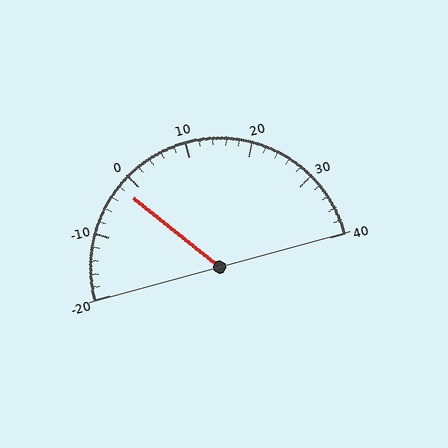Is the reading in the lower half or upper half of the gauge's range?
The reading is in the lower half of the range (-20 to 40).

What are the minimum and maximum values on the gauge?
The gauge ranges from -20 to 40.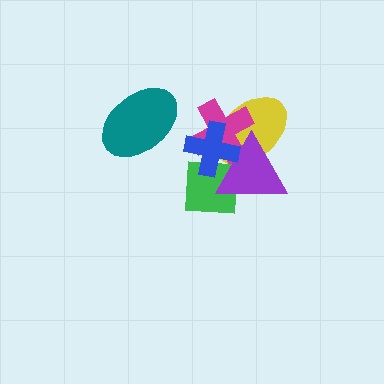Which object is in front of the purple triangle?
The blue cross is in front of the purple triangle.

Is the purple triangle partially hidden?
Yes, it is partially covered by another shape.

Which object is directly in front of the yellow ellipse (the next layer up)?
The magenta cross is directly in front of the yellow ellipse.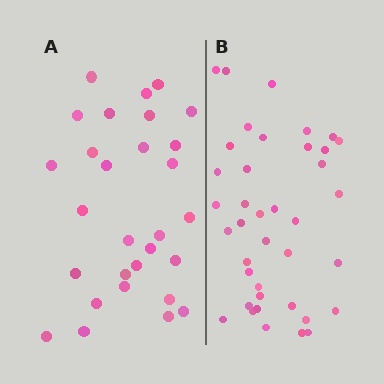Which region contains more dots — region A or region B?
Region B (the right region) has more dots.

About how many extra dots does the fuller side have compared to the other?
Region B has roughly 10 or so more dots than region A.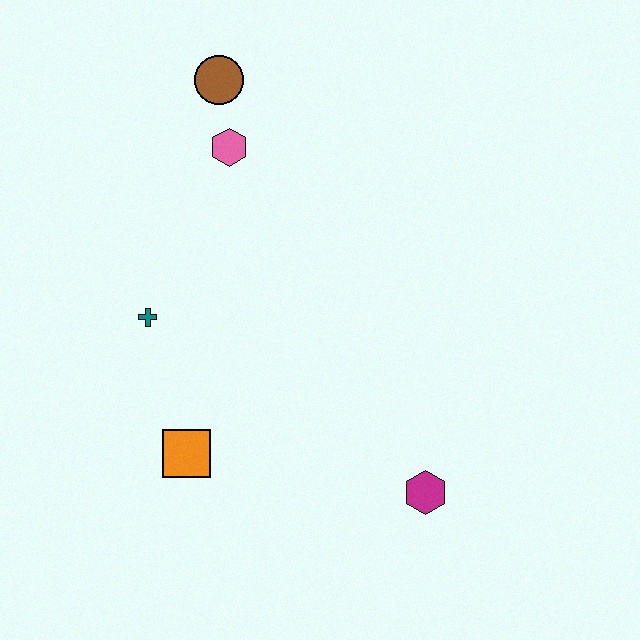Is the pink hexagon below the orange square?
No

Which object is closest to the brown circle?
The pink hexagon is closest to the brown circle.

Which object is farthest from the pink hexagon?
The magenta hexagon is farthest from the pink hexagon.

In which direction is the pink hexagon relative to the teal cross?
The pink hexagon is above the teal cross.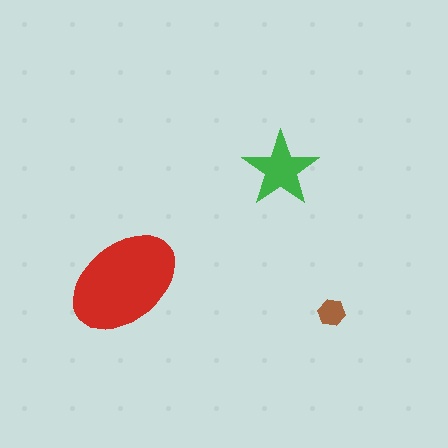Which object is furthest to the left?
The red ellipse is leftmost.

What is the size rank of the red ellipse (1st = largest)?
1st.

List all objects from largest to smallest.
The red ellipse, the green star, the brown hexagon.